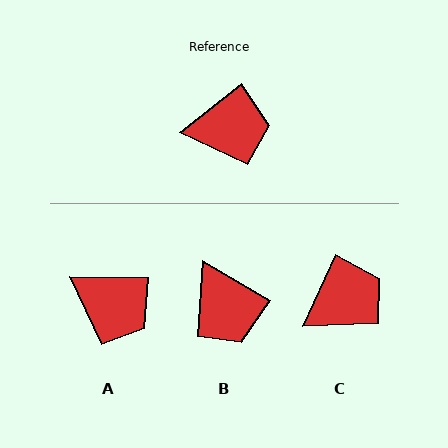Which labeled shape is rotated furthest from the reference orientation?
B, about 68 degrees away.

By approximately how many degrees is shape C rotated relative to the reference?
Approximately 27 degrees counter-clockwise.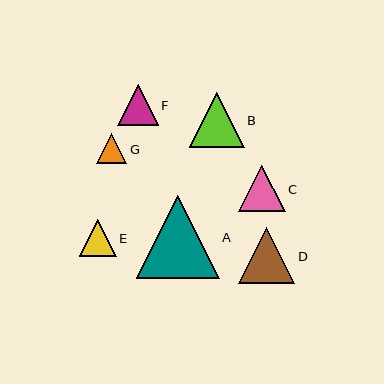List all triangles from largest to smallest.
From largest to smallest: A, D, B, C, F, E, G.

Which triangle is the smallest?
Triangle G is the smallest with a size of approximately 30 pixels.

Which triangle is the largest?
Triangle A is the largest with a size of approximately 83 pixels.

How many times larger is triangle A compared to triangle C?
Triangle A is approximately 1.8 times the size of triangle C.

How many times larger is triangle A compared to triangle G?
Triangle A is approximately 2.8 times the size of triangle G.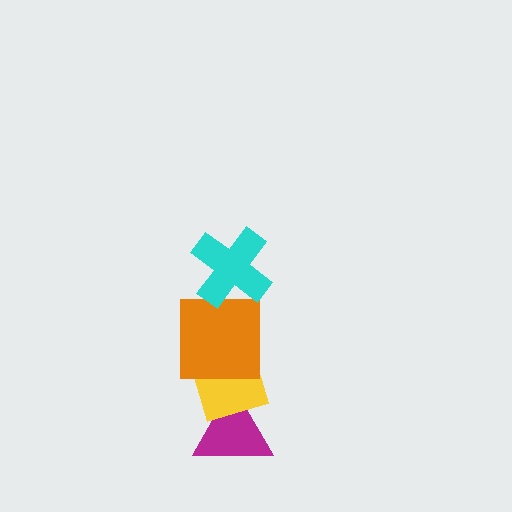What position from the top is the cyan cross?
The cyan cross is 1st from the top.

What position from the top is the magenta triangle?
The magenta triangle is 4th from the top.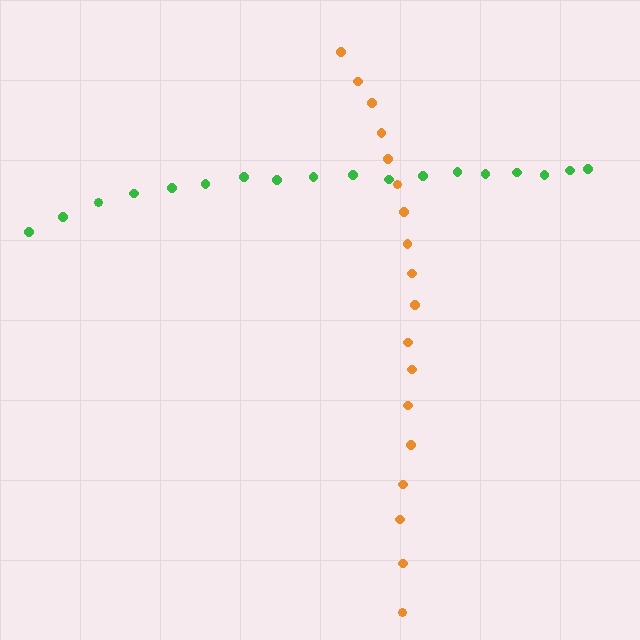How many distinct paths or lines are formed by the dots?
There are 2 distinct paths.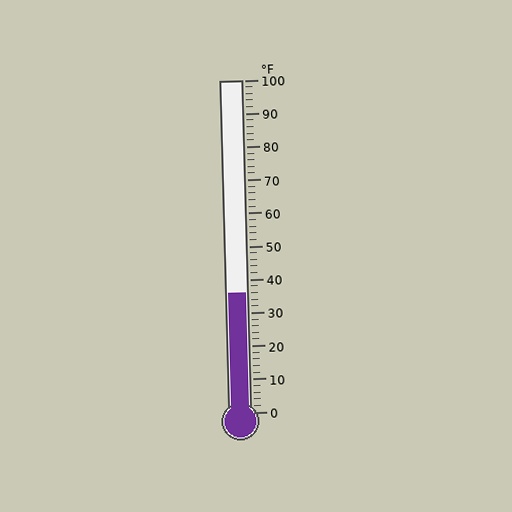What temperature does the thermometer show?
The thermometer shows approximately 36°F.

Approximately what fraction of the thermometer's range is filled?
The thermometer is filled to approximately 35% of its range.